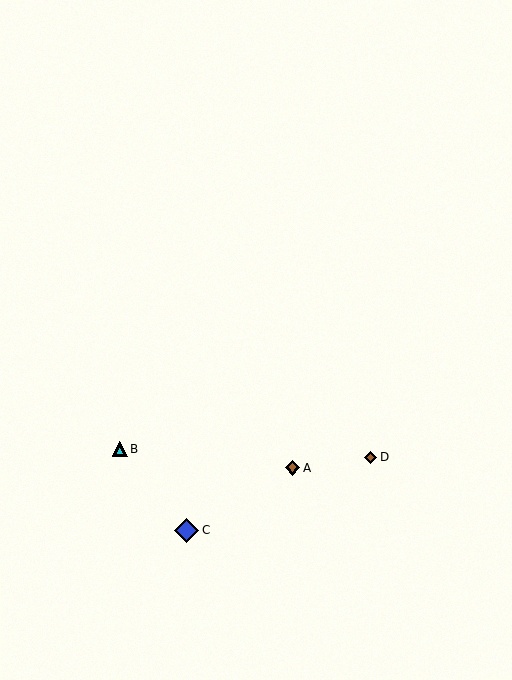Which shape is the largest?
The blue diamond (labeled C) is the largest.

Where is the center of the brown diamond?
The center of the brown diamond is at (371, 457).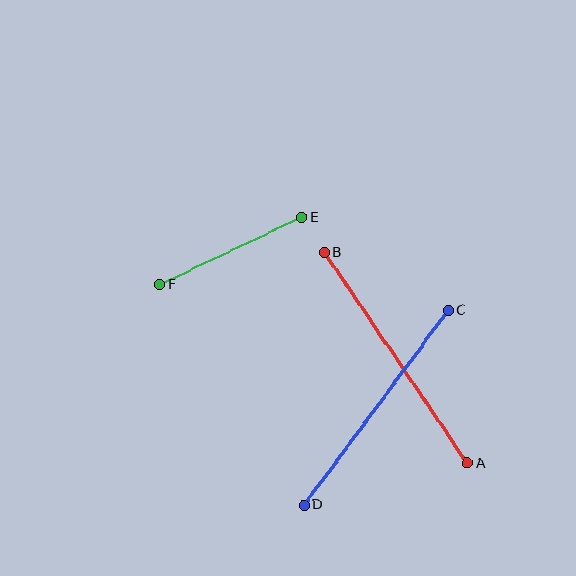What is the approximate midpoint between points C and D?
The midpoint is at approximately (376, 408) pixels.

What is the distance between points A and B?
The distance is approximately 255 pixels.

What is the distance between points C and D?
The distance is approximately 242 pixels.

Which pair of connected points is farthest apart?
Points A and B are farthest apart.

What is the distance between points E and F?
The distance is approximately 157 pixels.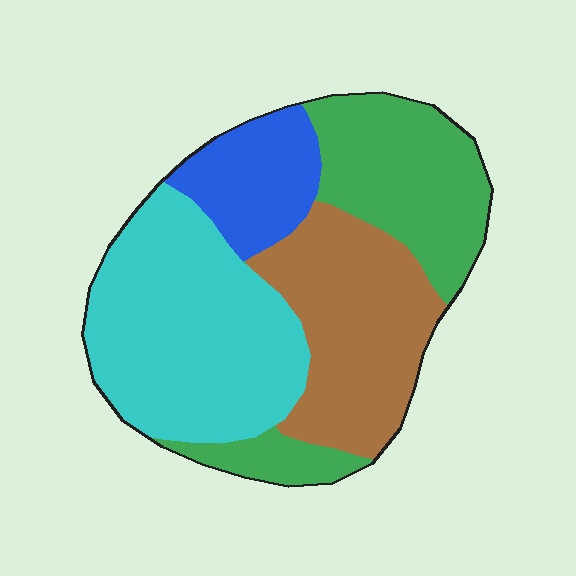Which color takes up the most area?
Cyan, at roughly 35%.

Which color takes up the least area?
Blue, at roughly 15%.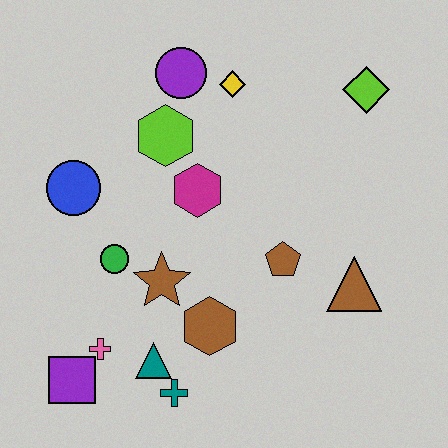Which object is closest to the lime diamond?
The yellow diamond is closest to the lime diamond.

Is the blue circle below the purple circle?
Yes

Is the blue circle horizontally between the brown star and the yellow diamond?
No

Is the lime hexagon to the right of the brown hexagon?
No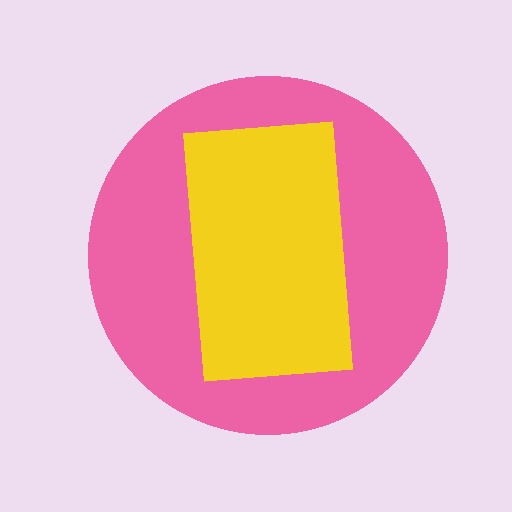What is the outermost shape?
The pink circle.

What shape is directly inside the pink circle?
The yellow rectangle.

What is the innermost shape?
The yellow rectangle.